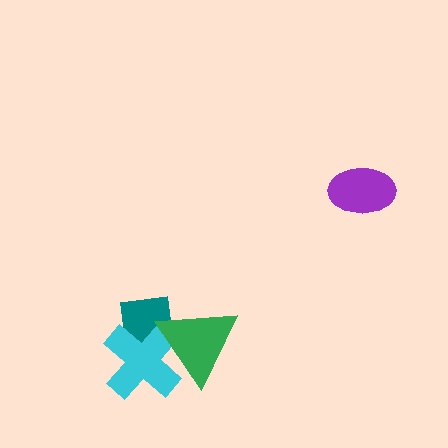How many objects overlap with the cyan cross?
2 objects overlap with the cyan cross.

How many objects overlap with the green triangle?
2 objects overlap with the green triangle.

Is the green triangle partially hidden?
No, no other shape covers it.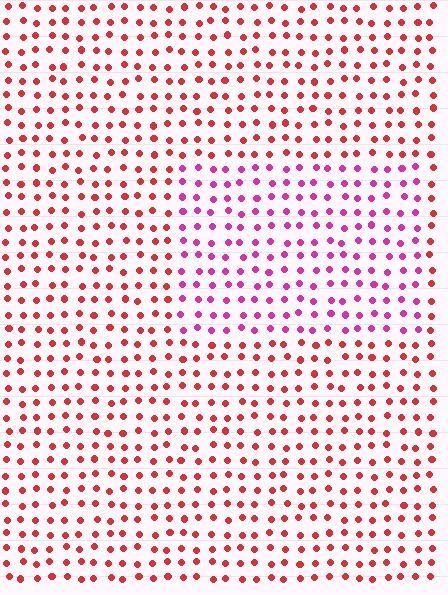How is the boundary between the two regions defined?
The boundary is defined purely by a slight shift in hue (about 41 degrees). Spacing, size, and orientation are identical on both sides.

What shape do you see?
I see a rectangle.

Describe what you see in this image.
The image is filled with small red elements in a uniform arrangement. A rectangle-shaped region is visible where the elements are tinted to a slightly different hue, forming a subtle color boundary.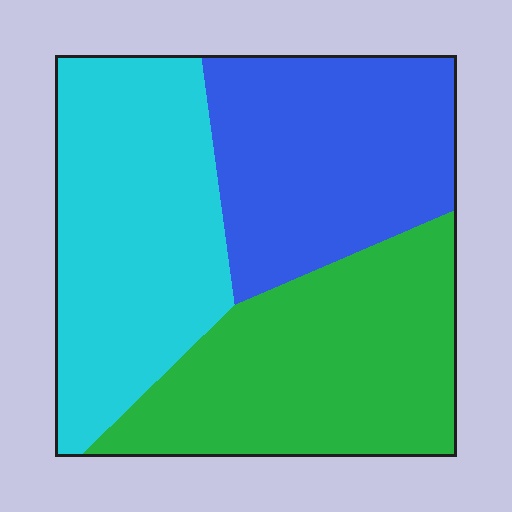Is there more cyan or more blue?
Cyan.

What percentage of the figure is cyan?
Cyan takes up about one third (1/3) of the figure.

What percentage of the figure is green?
Green covers 35% of the figure.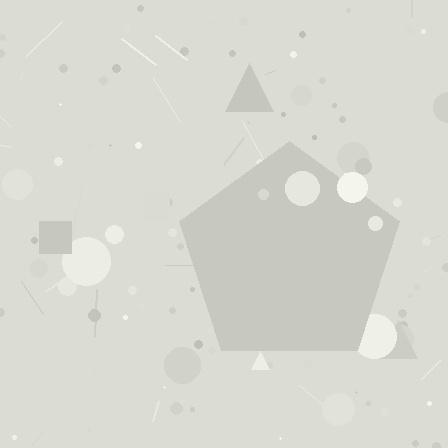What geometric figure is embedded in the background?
A pentagon is embedded in the background.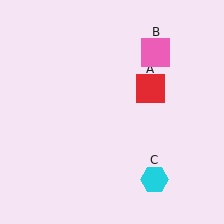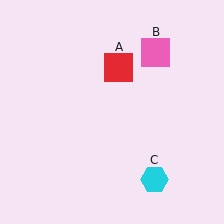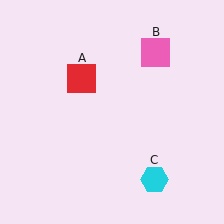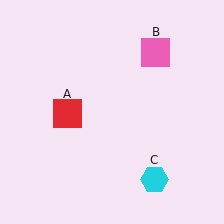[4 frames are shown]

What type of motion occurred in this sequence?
The red square (object A) rotated counterclockwise around the center of the scene.